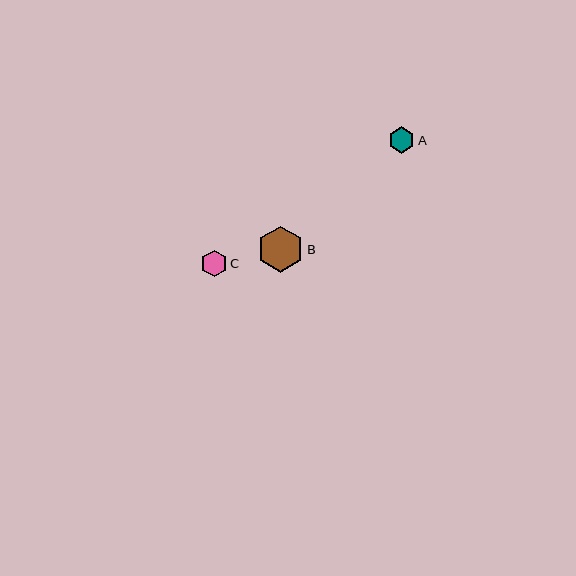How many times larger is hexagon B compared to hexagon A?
Hexagon B is approximately 1.7 times the size of hexagon A.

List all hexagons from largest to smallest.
From largest to smallest: B, A, C.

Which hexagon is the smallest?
Hexagon C is the smallest with a size of approximately 26 pixels.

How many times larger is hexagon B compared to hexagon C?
Hexagon B is approximately 1.8 times the size of hexagon C.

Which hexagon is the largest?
Hexagon B is the largest with a size of approximately 46 pixels.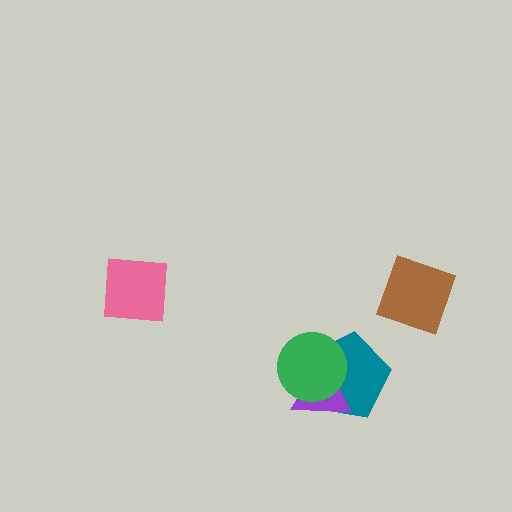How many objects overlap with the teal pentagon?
2 objects overlap with the teal pentagon.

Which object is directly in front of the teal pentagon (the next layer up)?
The purple triangle is directly in front of the teal pentagon.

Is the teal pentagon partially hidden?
Yes, it is partially covered by another shape.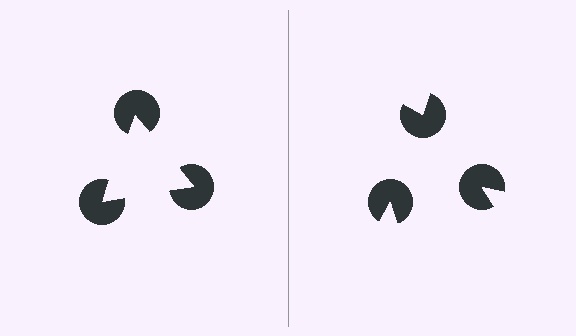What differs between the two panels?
The pac-man discs are positioned identically on both sides; only the wedge orientations differ. On the left they align to a triangle; on the right they are misaligned.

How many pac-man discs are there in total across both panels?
6 — 3 on each side.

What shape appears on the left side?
An illusory triangle.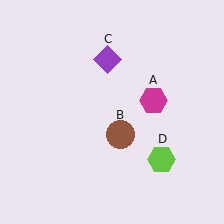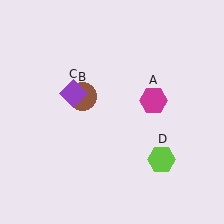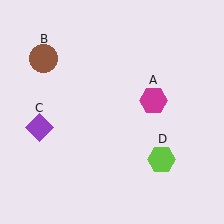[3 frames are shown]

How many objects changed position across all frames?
2 objects changed position: brown circle (object B), purple diamond (object C).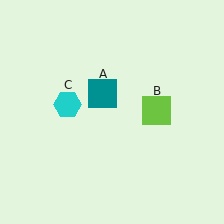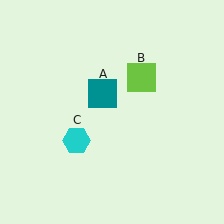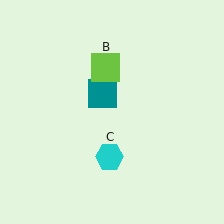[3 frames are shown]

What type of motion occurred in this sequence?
The lime square (object B), cyan hexagon (object C) rotated counterclockwise around the center of the scene.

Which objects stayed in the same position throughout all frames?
Teal square (object A) remained stationary.